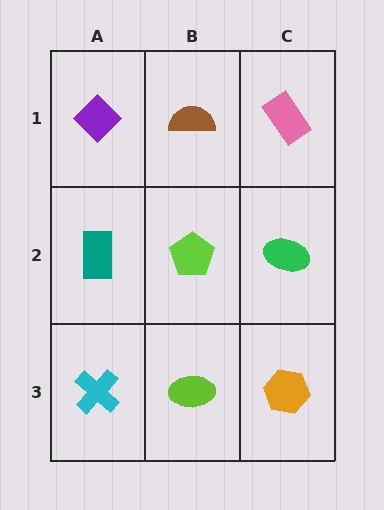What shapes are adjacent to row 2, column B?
A brown semicircle (row 1, column B), a lime ellipse (row 3, column B), a teal rectangle (row 2, column A), a green ellipse (row 2, column C).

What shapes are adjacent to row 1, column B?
A lime pentagon (row 2, column B), a purple diamond (row 1, column A), a pink rectangle (row 1, column C).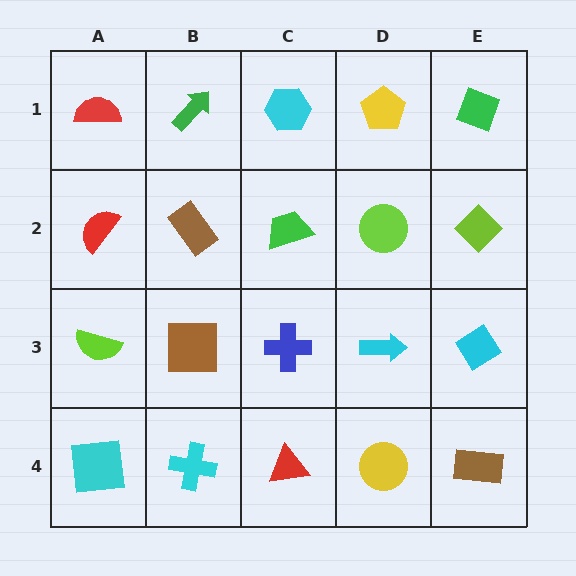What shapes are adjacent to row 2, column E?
A green diamond (row 1, column E), a cyan diamond (row 3, column E), a lime circle (row 2, column D).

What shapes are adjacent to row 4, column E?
A cyan diamond (row 3, column E), a yellow circle (row 4, column D).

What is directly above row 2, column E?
A green diamond.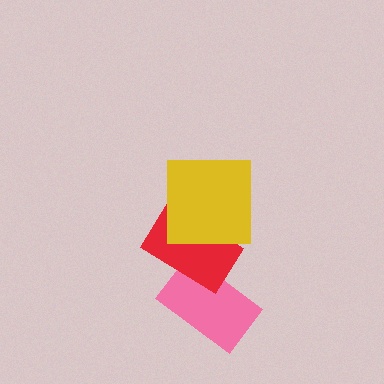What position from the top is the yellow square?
The yellow square is 1st from the top.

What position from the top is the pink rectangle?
The pink rectangle is 3rd from the top.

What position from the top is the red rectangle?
The red rectangle is 2nd from the top.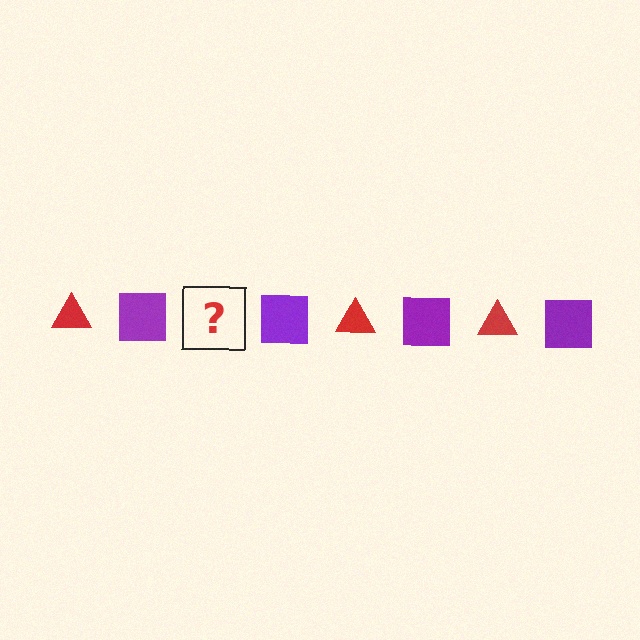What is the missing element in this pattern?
The missing element is a red triangle.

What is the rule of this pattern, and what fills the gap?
The rule is that the pattern alternates between red triangle and purple square. The gap should be filled with a red triangle.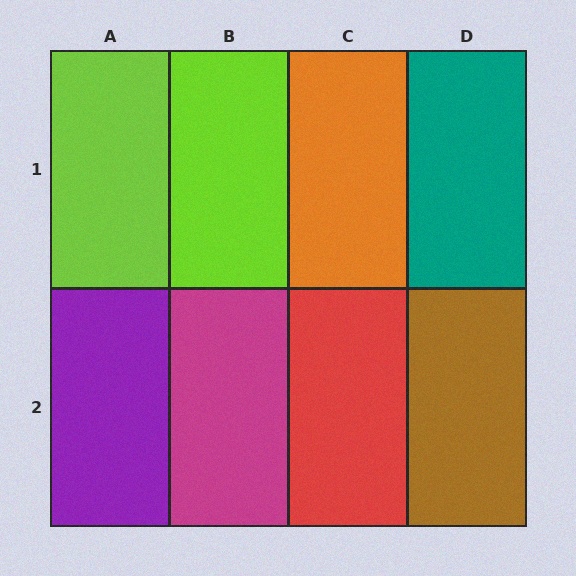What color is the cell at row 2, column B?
Magenta.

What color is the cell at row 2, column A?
Purple.